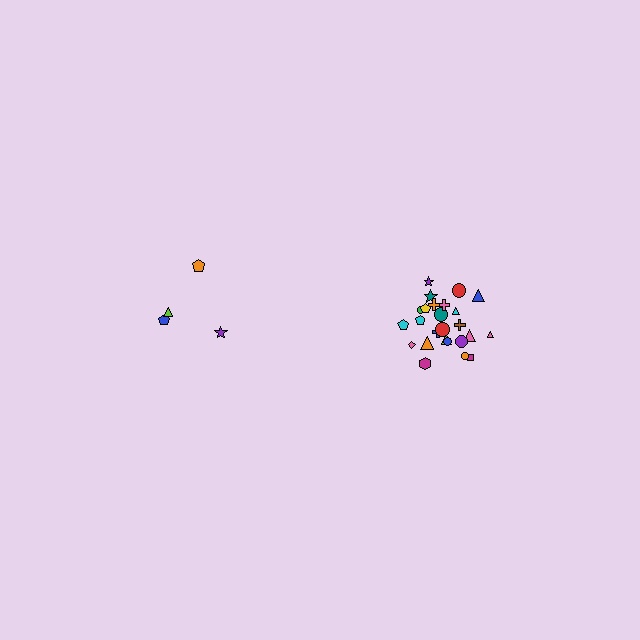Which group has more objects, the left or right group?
The right group.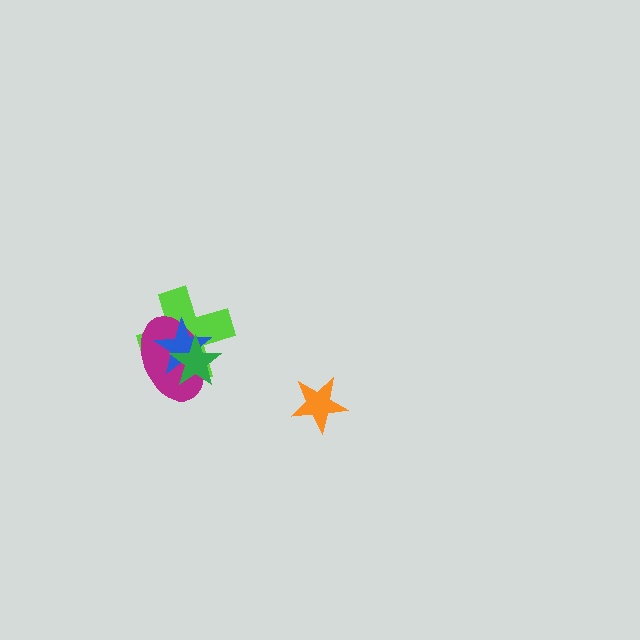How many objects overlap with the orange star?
0 objects overlap with the orange star.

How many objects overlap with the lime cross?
3 objects overlap with the lime cross.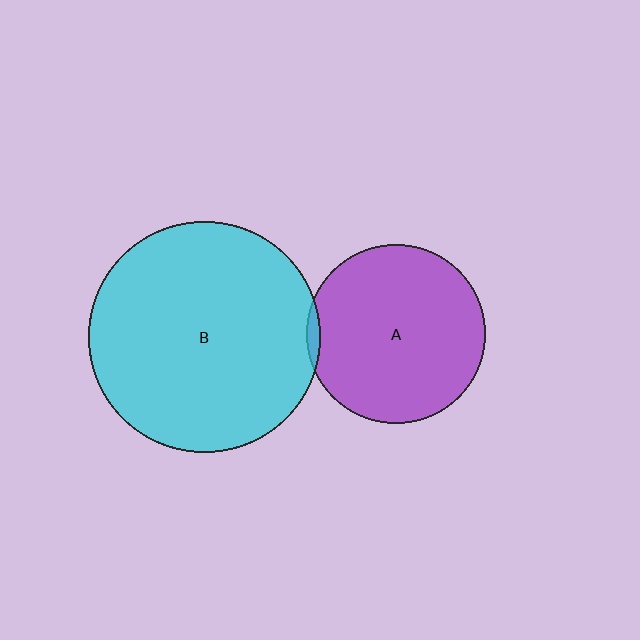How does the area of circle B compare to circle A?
Approximately 1.7 times.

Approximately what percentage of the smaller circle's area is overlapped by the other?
Approximately 5%.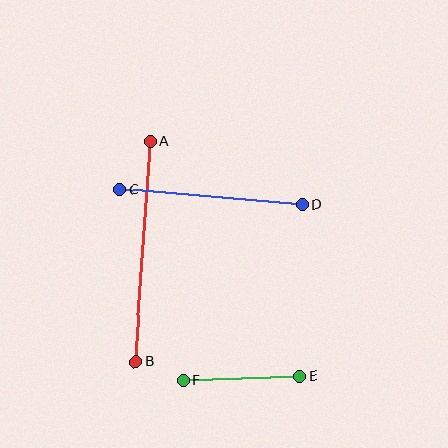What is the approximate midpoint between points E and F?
The midpoint is at approximately (241, 378) pixels.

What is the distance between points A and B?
The distance is approximately 220 pixels.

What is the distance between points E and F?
The distance is approximately 116 pixels.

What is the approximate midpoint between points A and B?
The midpoint is at approximately (143, 252) pixels.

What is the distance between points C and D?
The distance is approximately 183 pixels.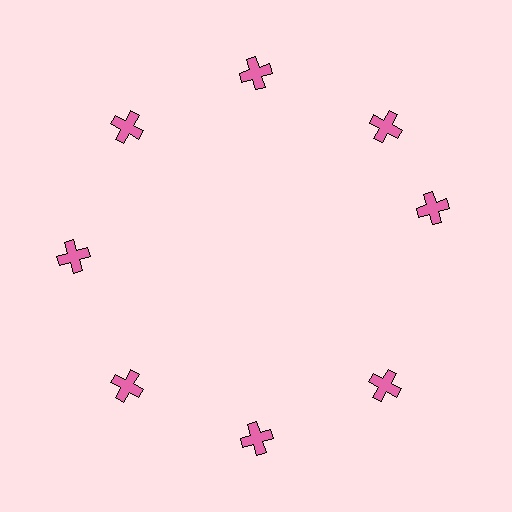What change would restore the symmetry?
The symmetry would be restored by rotating it back into even spacing with its neighbors so that all 8 crosses sit at equal angles and equal distance from the center.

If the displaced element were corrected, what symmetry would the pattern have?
It would have 8-fold rotational symmetry — the pattern would map onto itself every 45 degrees.